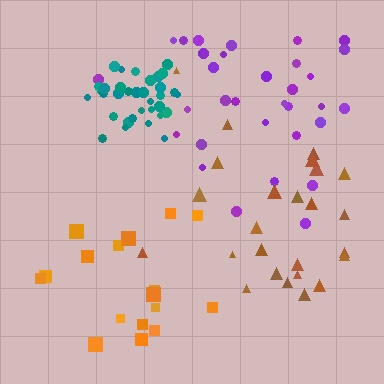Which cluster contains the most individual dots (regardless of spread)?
Teal (34).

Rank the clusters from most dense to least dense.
teal, purple, orange, brown.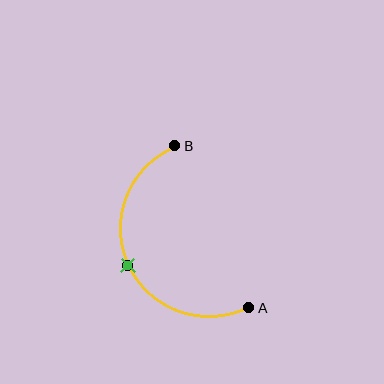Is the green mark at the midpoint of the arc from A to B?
Yes. The green mark lies on the arc at equal arc-length from both A and B — it is the arc midpoint.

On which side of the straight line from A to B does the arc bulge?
The arc bulges to the left of the straight line connecting A and B.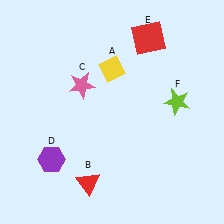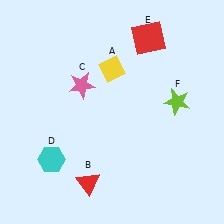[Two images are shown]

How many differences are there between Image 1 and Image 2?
There is 1 difference between the two images.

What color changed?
The hexagon (D) changed from purple in Image 1 to cyan in Image 2.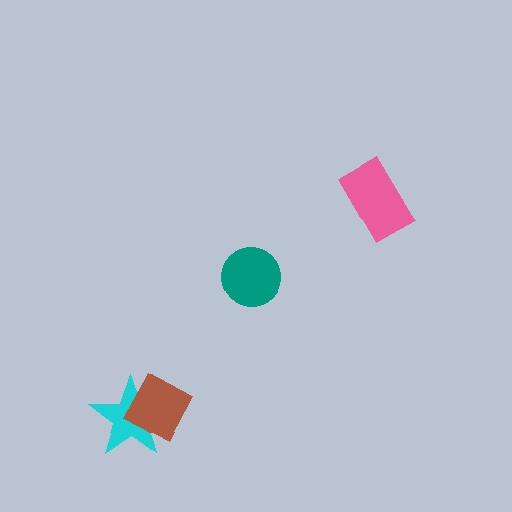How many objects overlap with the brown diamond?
1 object overlaps with the brown diamond.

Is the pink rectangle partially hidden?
No, no other shape covers it.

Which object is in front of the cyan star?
The brown diamond is in front of the cyan star.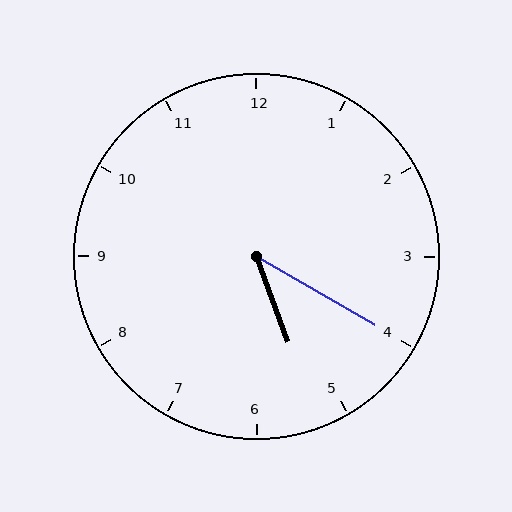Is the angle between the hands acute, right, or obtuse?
It is acute.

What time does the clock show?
5:20.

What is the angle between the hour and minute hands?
Approximately 40 degrees.